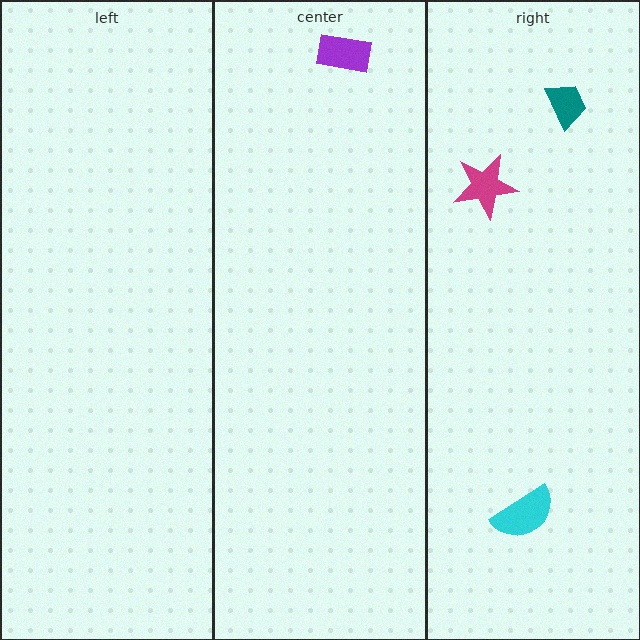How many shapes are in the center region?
1.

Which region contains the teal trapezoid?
The right region.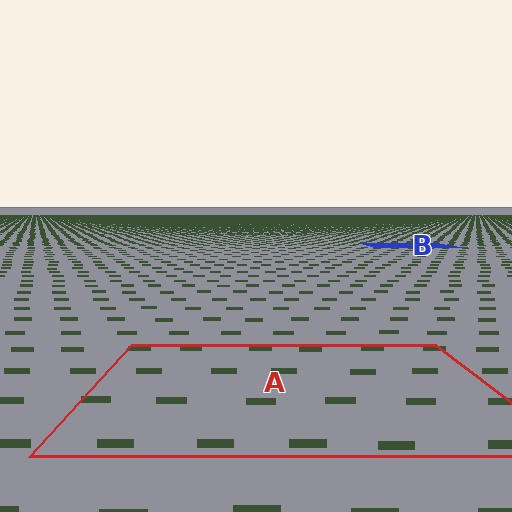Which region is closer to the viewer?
Region A is closer. The texture elements there are larger and more spread out.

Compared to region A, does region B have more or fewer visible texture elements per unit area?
Region B has more texture elements per unit area — they are packed more densely because it is farther away.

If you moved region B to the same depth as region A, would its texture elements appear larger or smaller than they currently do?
They would appear larger. At a closer depth, the same texture elements are projected at a bigger on-screen size.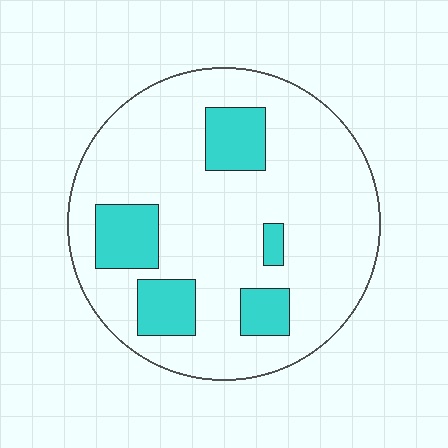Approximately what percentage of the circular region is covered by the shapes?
Approximately 20%.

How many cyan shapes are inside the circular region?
5.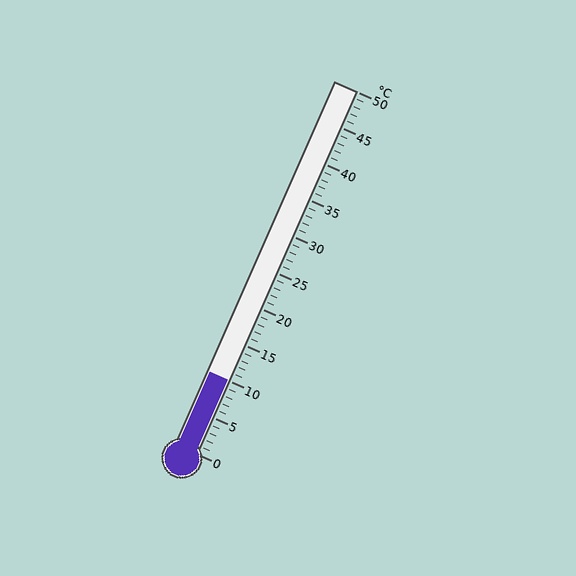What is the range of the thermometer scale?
The thermometer scale ranges from 0°C to 50°C.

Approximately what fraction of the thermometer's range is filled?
The thermometer is filled to approximately 20% of its range.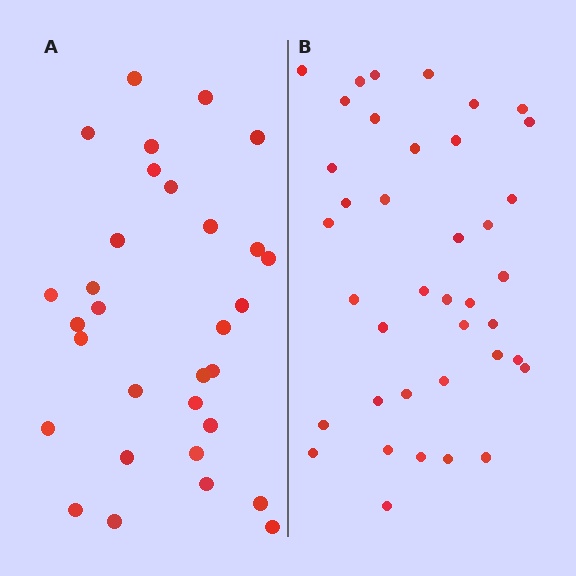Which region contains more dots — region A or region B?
Region B (the right region) has more dots.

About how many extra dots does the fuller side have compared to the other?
Region B has roughly 8 or so more dots than region A.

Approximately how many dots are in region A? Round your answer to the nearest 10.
About 30 dots. (The exact count is 31, which rounds to 30.)